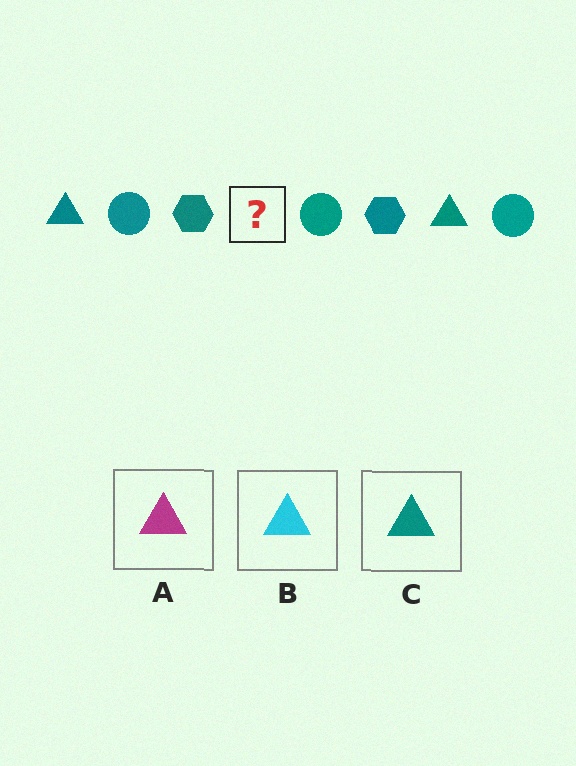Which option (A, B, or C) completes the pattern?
C.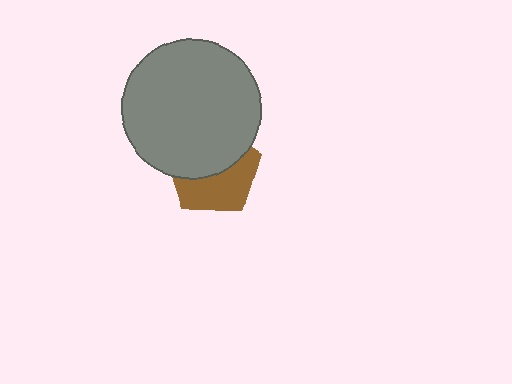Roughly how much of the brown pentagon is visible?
About half of it is visible (roughly 48%).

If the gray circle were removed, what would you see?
You would see the complete brown pentagon.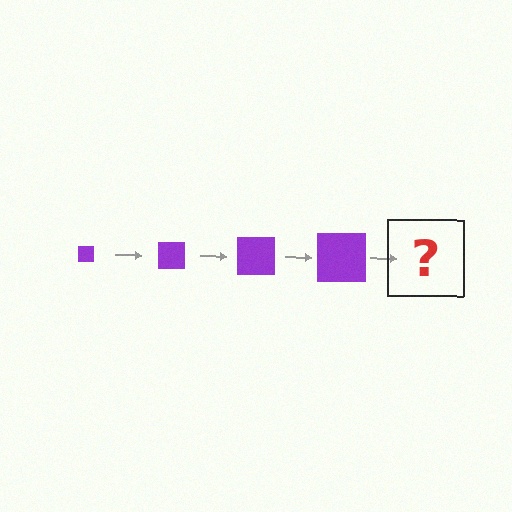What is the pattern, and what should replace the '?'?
The pattern is that the square gets progressively larger each step. The '?' should be a purple square, larger than the previous one.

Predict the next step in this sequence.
The next step is a purple square, larger than the previous one.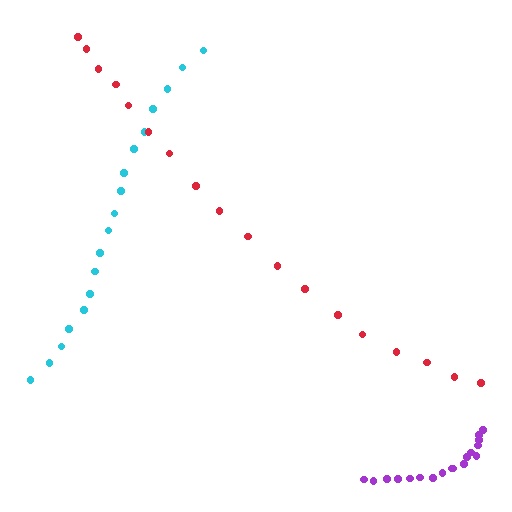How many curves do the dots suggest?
There are 3 distinct paths.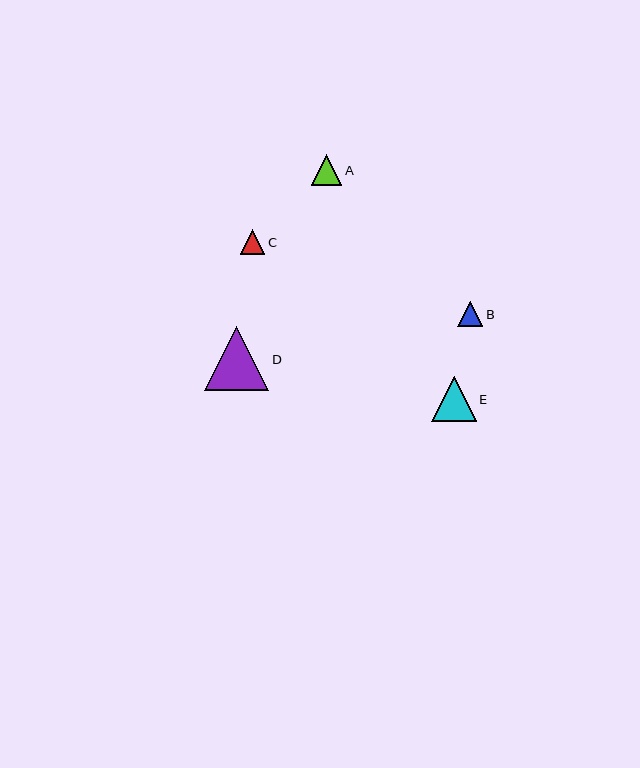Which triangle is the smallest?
Triangle C is the smallest with a size of approximately 25 pixels.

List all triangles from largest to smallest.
From largest to smallest: D, E, A, B, C.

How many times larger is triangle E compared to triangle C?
Triangle E is approximately 1.8 times the size of triangle C.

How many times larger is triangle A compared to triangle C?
Triangle A is approximately 1.2 times the size of triangle C.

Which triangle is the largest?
Triangle D is the largest with a size of approximately 65 pixels.